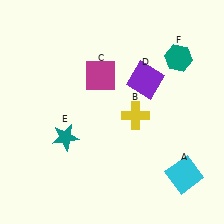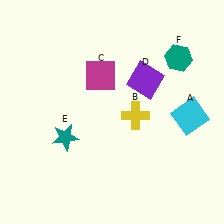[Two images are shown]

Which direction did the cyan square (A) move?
The cyan square (A) moved up.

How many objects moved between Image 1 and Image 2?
1 object moved between the two images.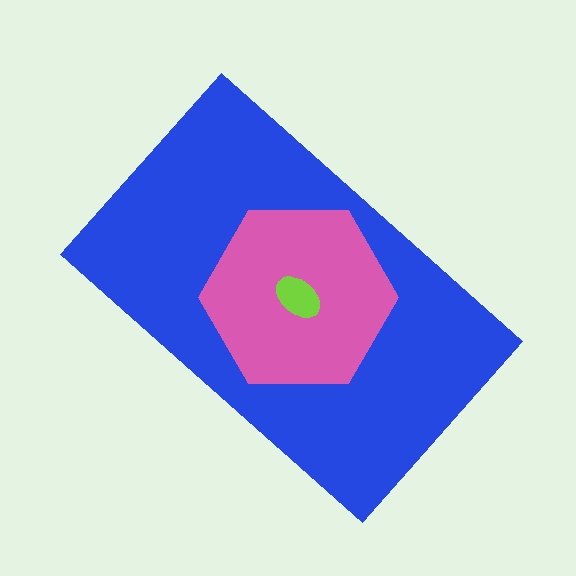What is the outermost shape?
The blue rectangle.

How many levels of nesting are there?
3.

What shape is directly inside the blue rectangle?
The pink hexagon.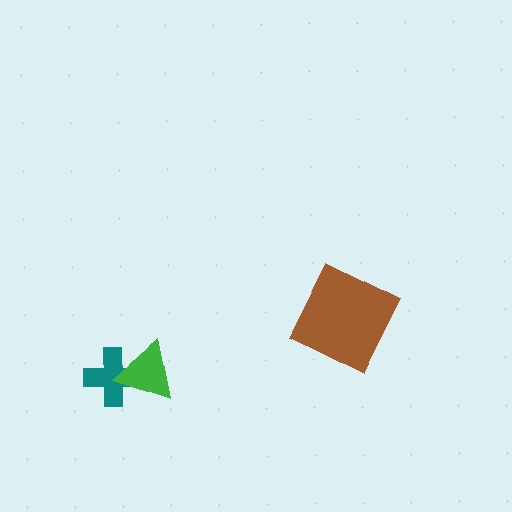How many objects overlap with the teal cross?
1 object overlaps with the teal cross.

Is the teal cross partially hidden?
Yes, it is partially covered by another shape.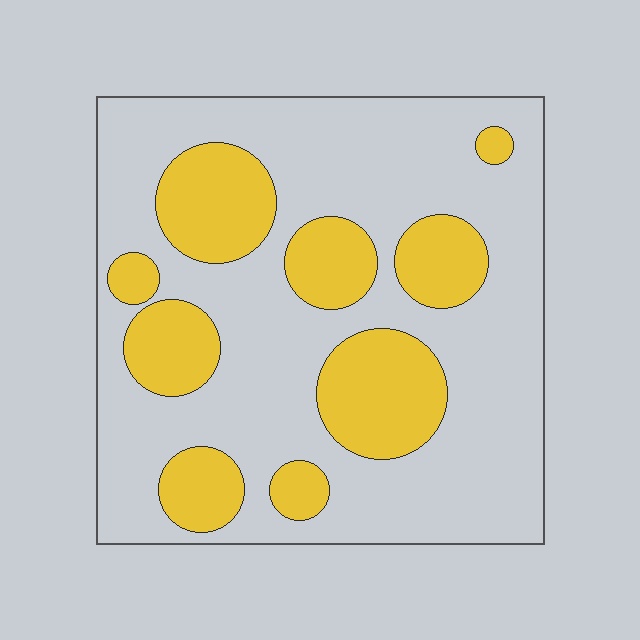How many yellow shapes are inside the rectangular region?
9.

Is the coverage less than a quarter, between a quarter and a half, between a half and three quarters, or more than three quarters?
Between a quarter and a half.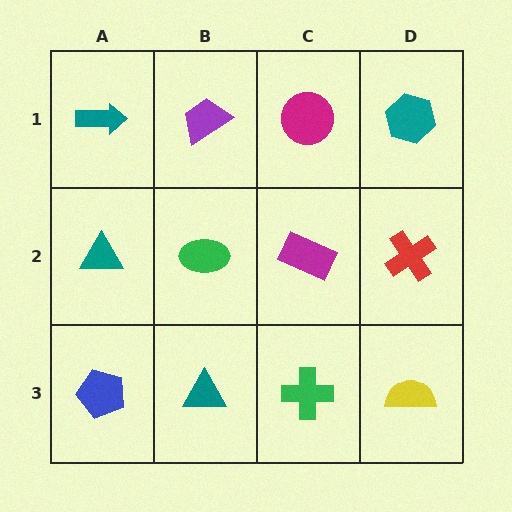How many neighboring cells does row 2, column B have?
4.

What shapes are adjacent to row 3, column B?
A green ellipse (row 2, column B), a blue pentagon (row 3, column A), a green cross (row 3, column C).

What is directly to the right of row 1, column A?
A purple trapezoid.